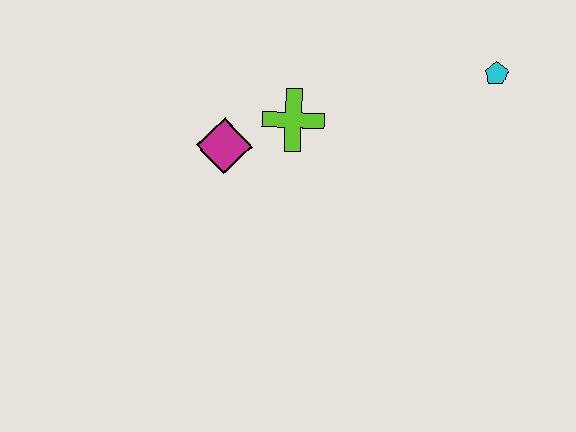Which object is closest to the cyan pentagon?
The lime cross is closest to the cyan pentagon.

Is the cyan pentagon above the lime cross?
Yes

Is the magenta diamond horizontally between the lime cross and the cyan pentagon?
No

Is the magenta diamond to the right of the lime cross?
No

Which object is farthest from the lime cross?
The cyan pentagon is farthest from the lime cross.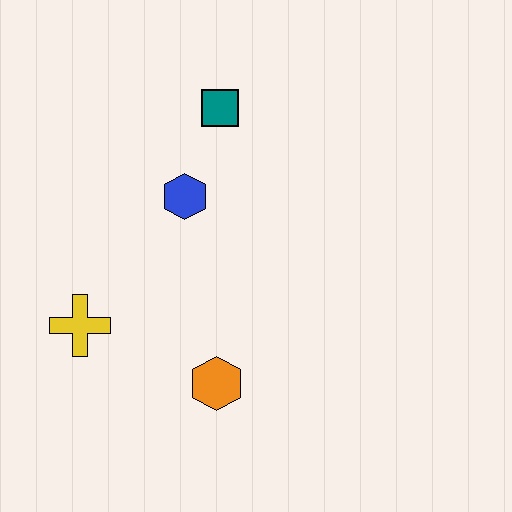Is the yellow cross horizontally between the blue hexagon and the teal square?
No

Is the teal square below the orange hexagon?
No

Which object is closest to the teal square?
The blue hexagon is closest to the teal square.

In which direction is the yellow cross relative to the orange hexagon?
The yellow cross is to the left of the orange hexagon.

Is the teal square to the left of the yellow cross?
No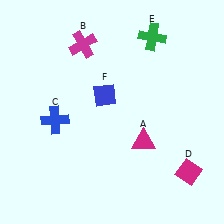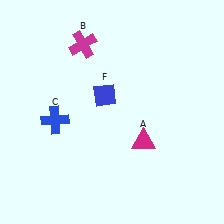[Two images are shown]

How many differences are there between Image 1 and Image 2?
There are 2 differences between the two images.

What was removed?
The green cross (E), the magenta diamond (D) were removed in Image 2.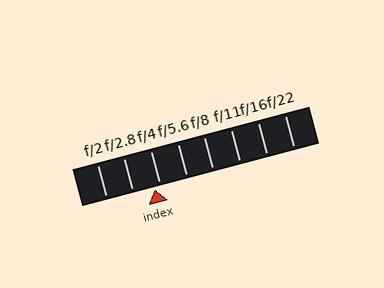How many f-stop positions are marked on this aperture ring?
There are 8 f-stop positions marked.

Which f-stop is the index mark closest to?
The index mark is closest to f/4.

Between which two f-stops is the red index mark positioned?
The index mark is between f/2.8 and f/4.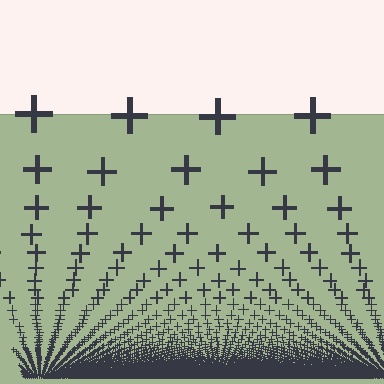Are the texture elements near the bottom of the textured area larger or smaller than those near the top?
Smaller. The gradient is inverted — elements near the bottom are smaller and denser.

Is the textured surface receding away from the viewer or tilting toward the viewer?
The surface appears to tilt toward the viewer. Texture elements get larger and sparser toward the top.